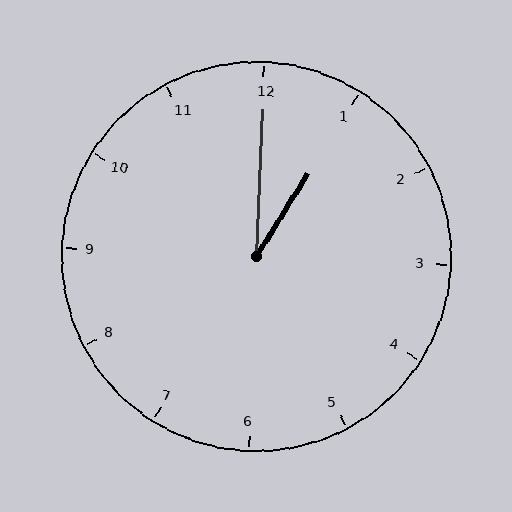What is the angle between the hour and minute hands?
Approximately 30 degrees.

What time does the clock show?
1:00.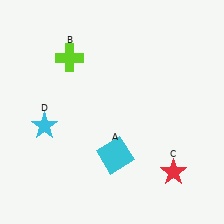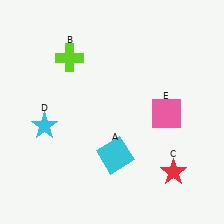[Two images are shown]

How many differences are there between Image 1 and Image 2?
There is 1 difference between the two images.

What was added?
A pink square (E) was added in Image 2.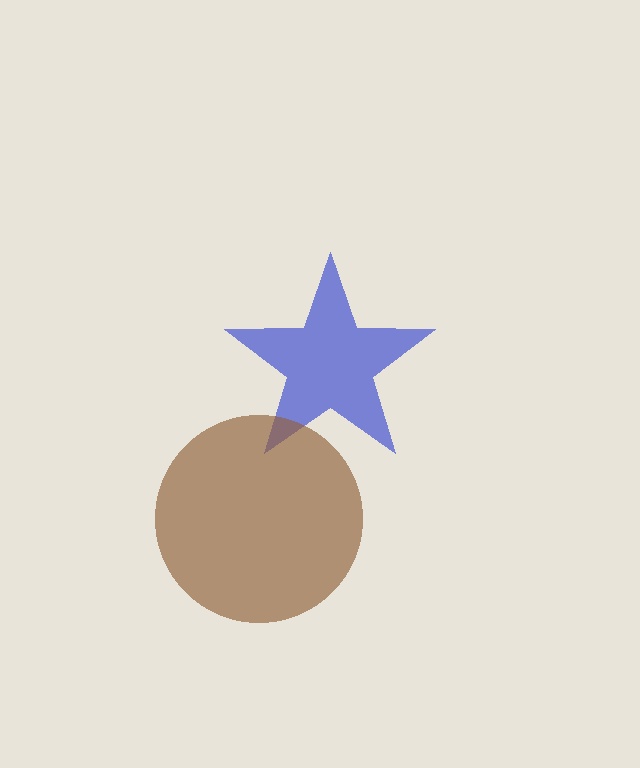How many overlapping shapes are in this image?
There are 2 overlapping shapes in the image.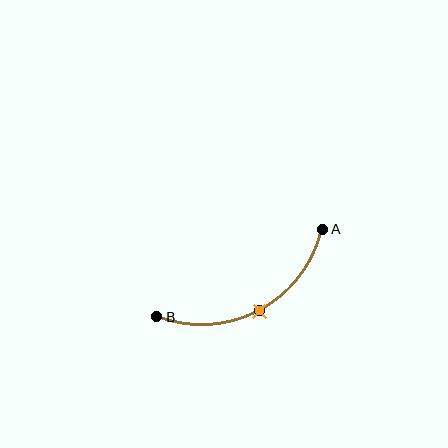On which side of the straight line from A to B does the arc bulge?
The arc bulges below the straight line connecting A and B.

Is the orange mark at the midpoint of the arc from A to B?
Yes. The orange mark lies on the arc at equal arc-length from both A and B — it is the arc midpoint.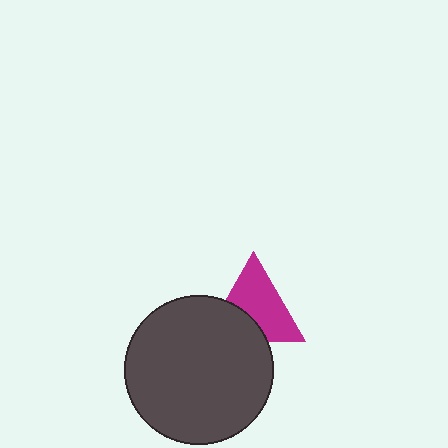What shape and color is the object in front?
The object in front is a dark gray circle.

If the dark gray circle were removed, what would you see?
You would see the complete magenta triangle.